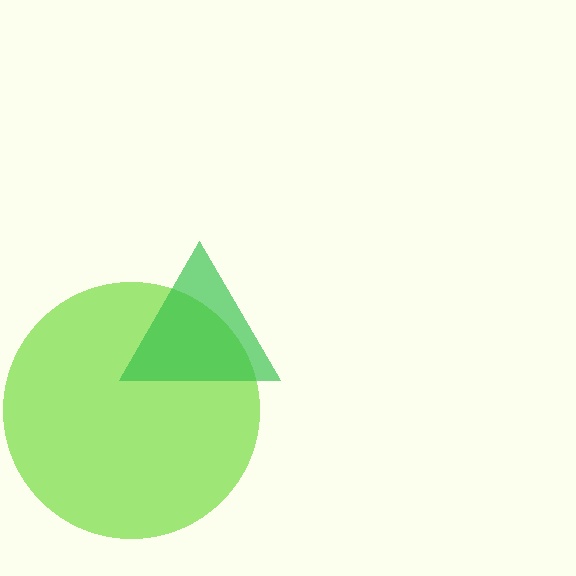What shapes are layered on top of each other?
The layered shapes are: a lime circle, a green triangle.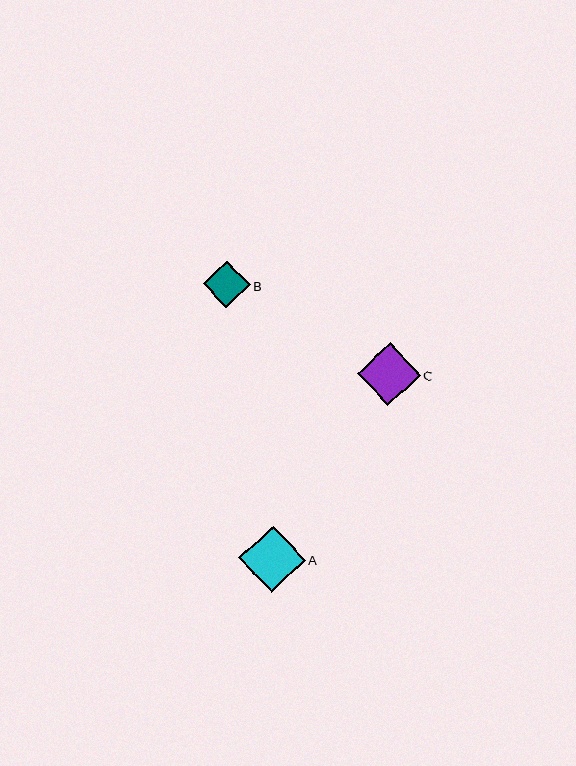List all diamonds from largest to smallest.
From largest to smallest: A, C, B.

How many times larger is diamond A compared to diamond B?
Diamond A is approximately 1.4 times the size of diamond B.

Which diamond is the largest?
Diamond A is the largest with a size of approximately 67 pixels.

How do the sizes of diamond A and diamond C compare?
Diamond A and diamond C are approximately the same size.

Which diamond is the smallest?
Diamond B is the smallest with a size of approximately 47 pixels.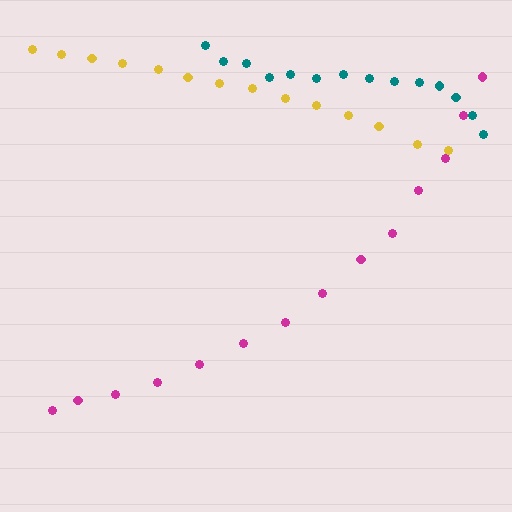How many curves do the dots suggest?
There are 3 distinct paths.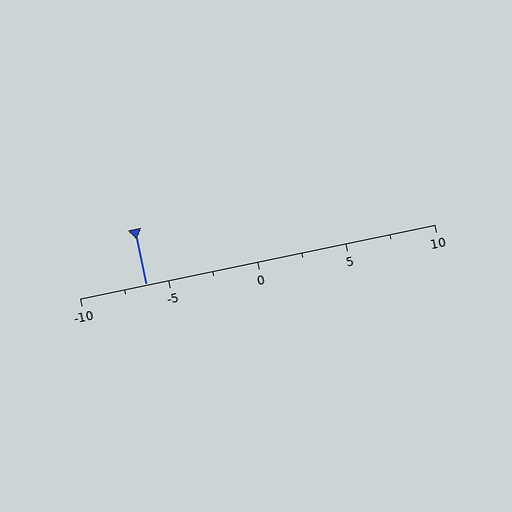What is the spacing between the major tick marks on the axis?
The major ticks are spaced 5 apart.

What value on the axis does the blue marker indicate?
The marker indicates approximately -6.2.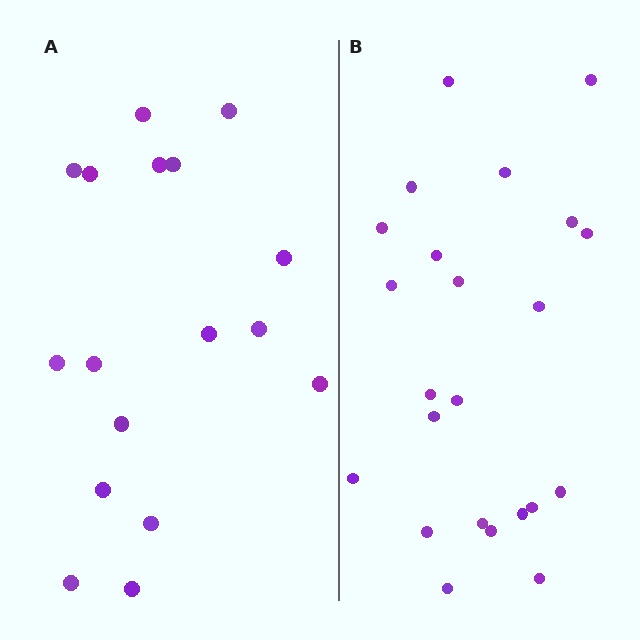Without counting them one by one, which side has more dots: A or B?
Region B (the right region) has more dots.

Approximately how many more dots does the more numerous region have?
Region B has about 6 more dots than region A.